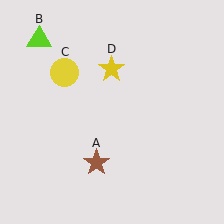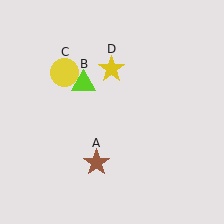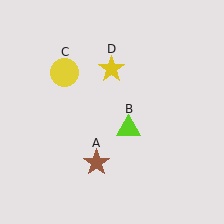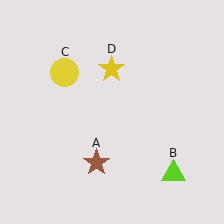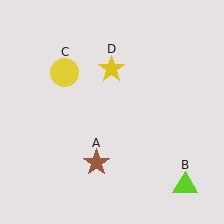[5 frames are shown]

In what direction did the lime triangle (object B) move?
The lime triangle (object B) moved down and to the right.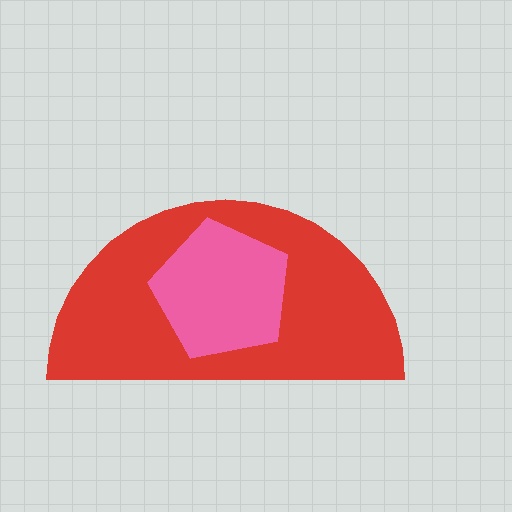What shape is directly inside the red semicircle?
The pink pentagon.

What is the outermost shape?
The red semicircle.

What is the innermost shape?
The pink pentagon.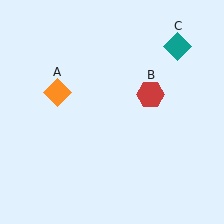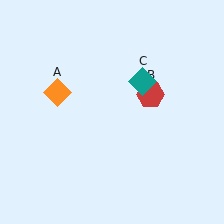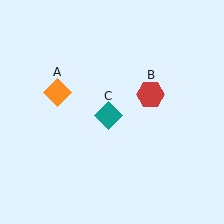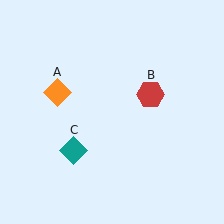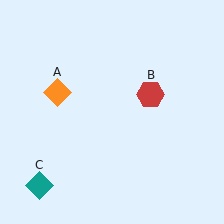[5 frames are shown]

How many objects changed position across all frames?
1 object changed position: teal diamond (object C).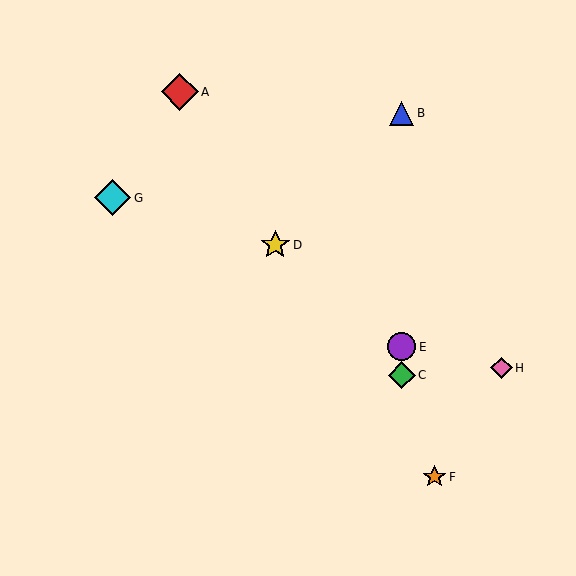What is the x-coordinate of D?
Object D is at x≈275.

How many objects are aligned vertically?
3 objects (B, C, E) are aligned vertically.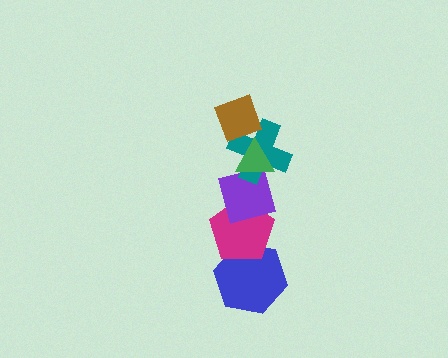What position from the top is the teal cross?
The teal cross is 3rd from the top.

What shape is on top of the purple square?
The teal cross is on top of the purple square.